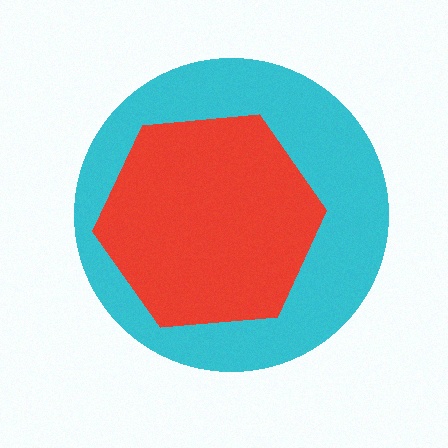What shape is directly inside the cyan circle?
The red hexagon.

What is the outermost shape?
The cyan circle.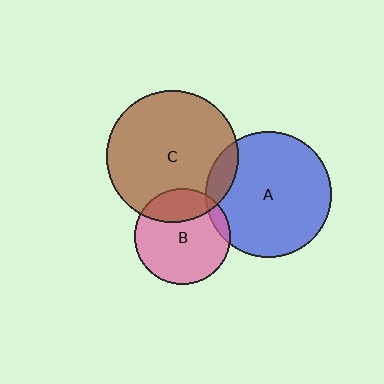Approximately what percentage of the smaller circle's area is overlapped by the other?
Approximately 10%.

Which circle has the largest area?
Circle C (brown).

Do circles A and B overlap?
Yes.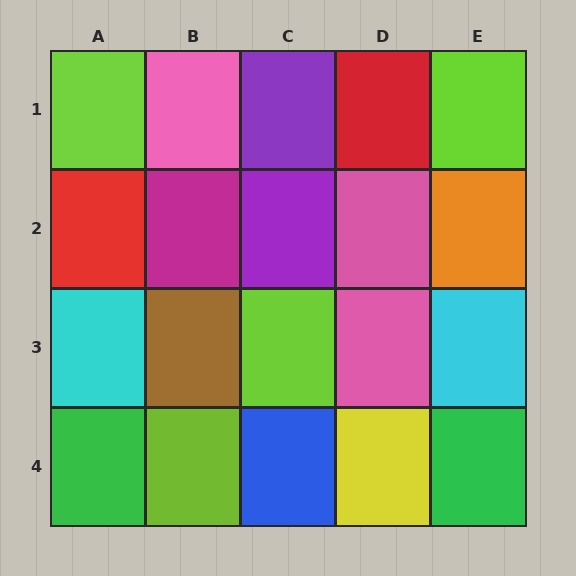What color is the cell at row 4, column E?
Green.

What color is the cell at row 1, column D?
Red.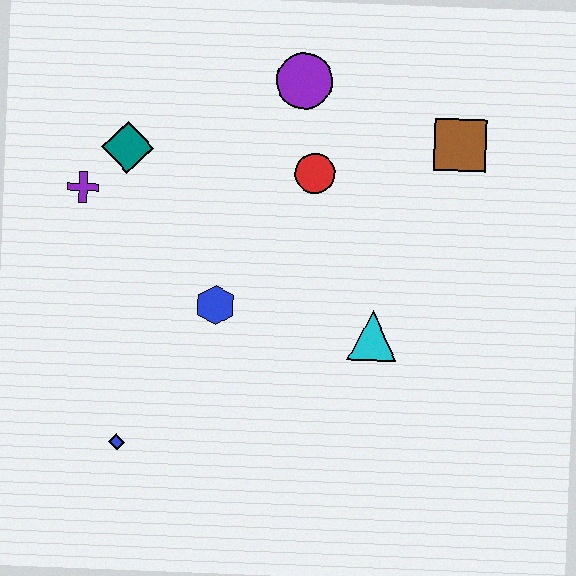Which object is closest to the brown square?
The red circle is closest to the brown square.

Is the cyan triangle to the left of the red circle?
No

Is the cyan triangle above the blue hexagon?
No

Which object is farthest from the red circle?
The blue diamond is farthest from the red circle.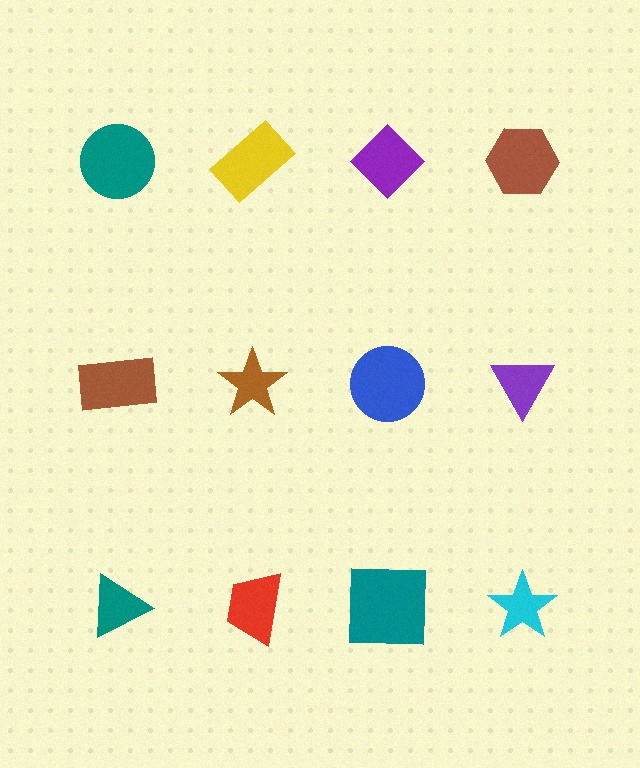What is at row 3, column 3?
A teal square.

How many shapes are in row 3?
4 shapes.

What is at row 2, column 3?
A blue circle.